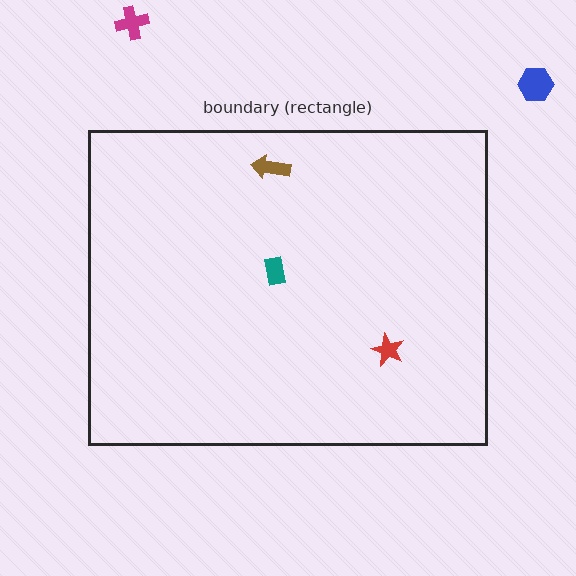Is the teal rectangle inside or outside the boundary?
Inside.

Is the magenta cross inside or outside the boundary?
Outside.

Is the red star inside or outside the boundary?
Inside.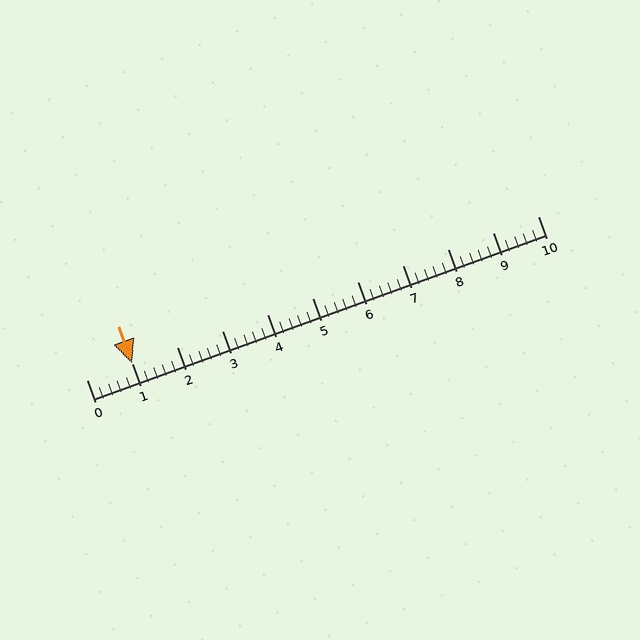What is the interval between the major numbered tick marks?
The major tick marks are spaced 1 units apart.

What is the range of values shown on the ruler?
The ruler shows values from 0 to 10.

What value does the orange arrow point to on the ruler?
The orange arrow points to approximately 1.0.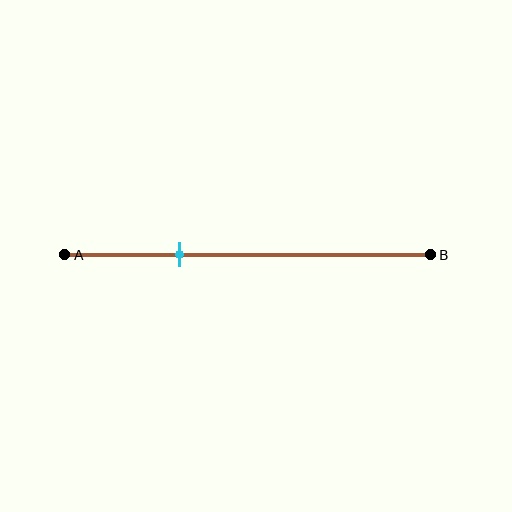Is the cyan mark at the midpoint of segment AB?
No, the mark is at about 30% from A, not at the 50% midpoint.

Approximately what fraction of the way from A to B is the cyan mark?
The cyan mark is approximately 30% of the way from A to B.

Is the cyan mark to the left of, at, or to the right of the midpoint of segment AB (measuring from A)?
The cyan mark is to the left of the midpoint of segment AB.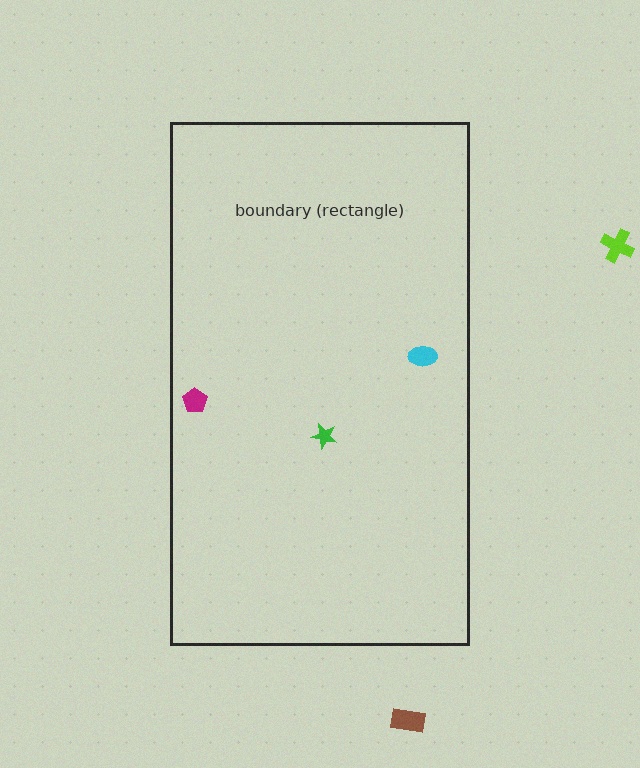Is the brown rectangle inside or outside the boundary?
Outside.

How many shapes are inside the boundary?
3 inside, 2 outside.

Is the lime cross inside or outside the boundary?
Outside.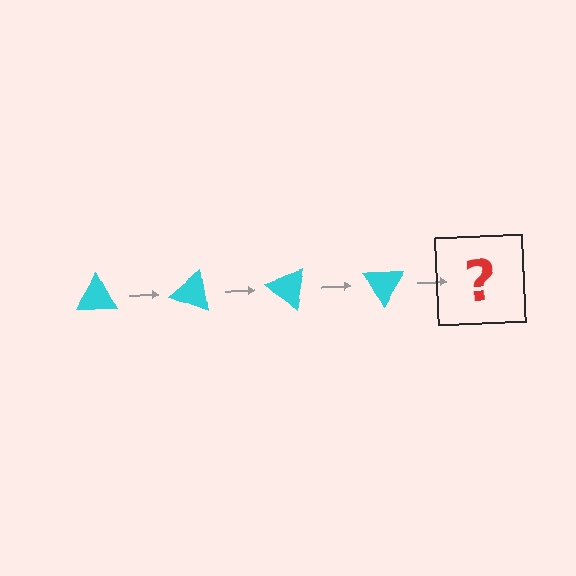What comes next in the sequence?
The next element should be a cyan triangle rotated 80 degrees.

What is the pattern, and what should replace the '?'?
The pattern is that the triangle rotates 20 degrees each step. The '?' should be a cyan triangle rotated 80 degrees.